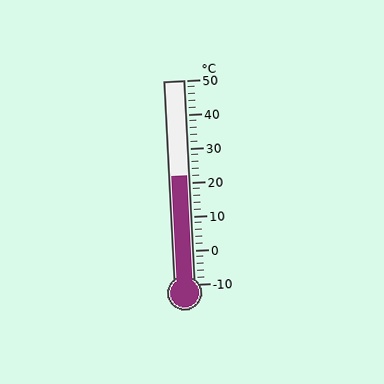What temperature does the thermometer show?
The thermometer shows approximately 22°C.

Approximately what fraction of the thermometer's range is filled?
The thermometer is filled to approximately 55% of its range.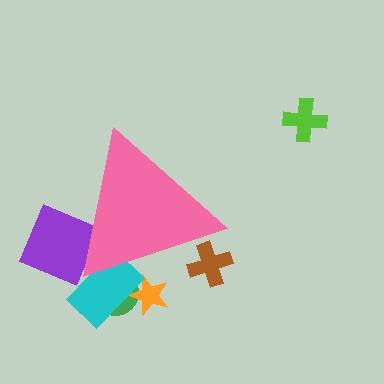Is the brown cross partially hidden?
Yes, the brown cross is partially hidden behind the pink triangle.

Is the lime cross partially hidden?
No, the lime cross is fully visible.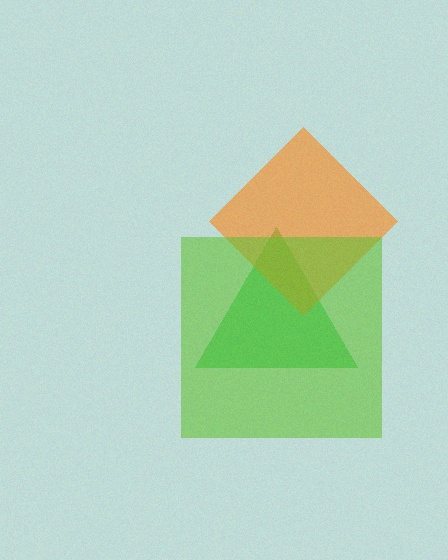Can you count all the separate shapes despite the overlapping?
Yes, there are 3 separate shapes.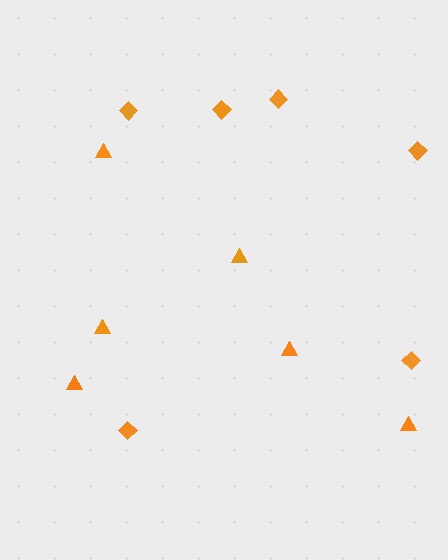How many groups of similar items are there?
There are 2 groups: one group of diamonds (6) and one group of triangles (6).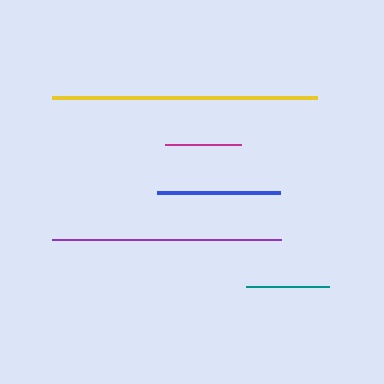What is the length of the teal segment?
The teal segment is approximately 83 pixels long.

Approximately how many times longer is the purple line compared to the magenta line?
The purple line is approximately 3.0 times the length of the magenta line.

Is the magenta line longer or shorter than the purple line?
The purple line is longer than the magenta line.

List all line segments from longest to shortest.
From longest to shortest: yellow, purple, blue, teal, magenta.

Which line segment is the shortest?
The magenta line is the shortest at approximately 76 pixels.